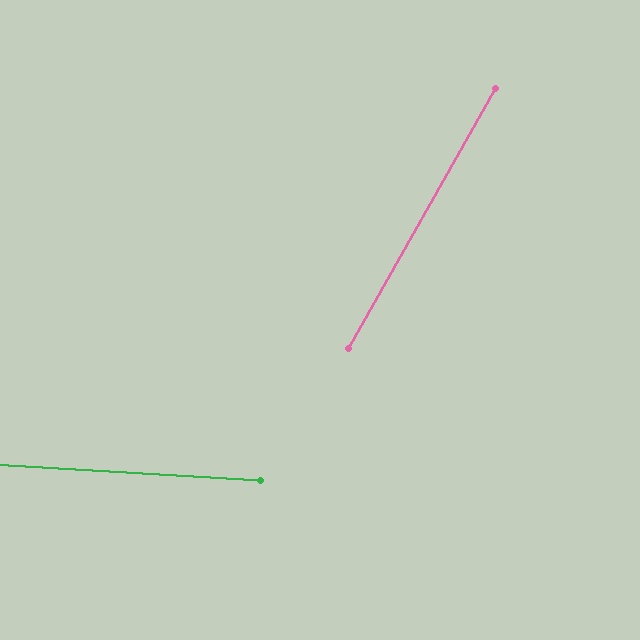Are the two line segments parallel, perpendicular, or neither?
Neither parallel nor perpendicular — they differ by about 64°.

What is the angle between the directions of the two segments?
Approximately 64 degrees.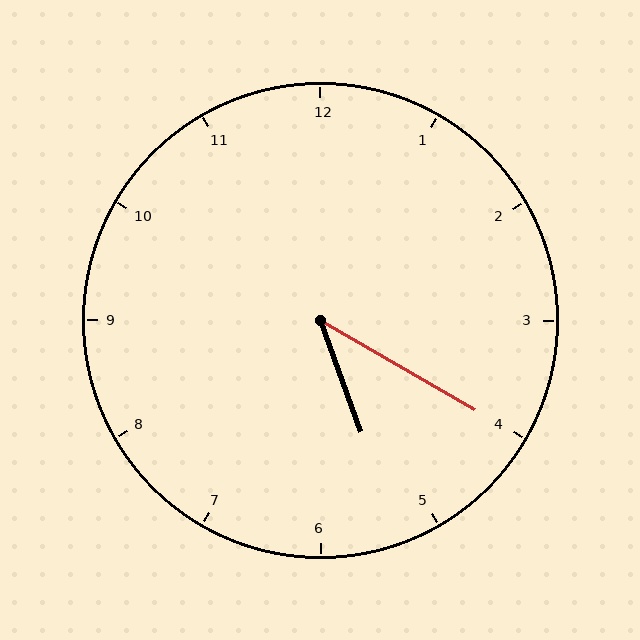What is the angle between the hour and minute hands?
Approximately 40 degrees.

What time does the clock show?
5:20.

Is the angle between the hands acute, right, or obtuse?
It is acute.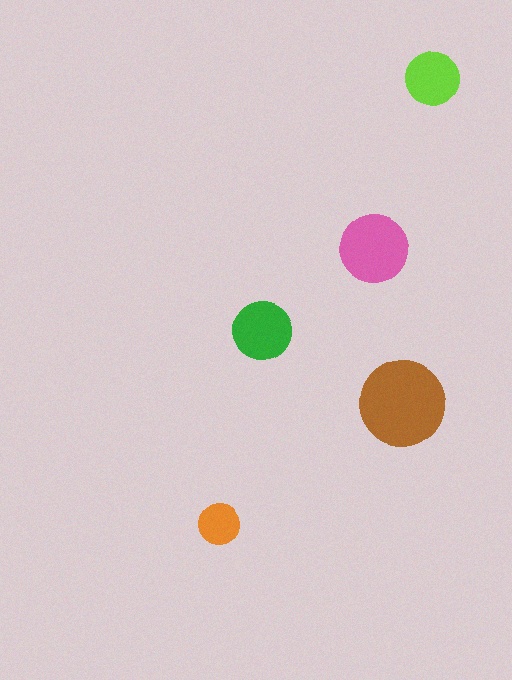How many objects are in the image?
There are 5 objects in the image.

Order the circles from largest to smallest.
the brown one, the pink one, the green one, the lime one, the orange one.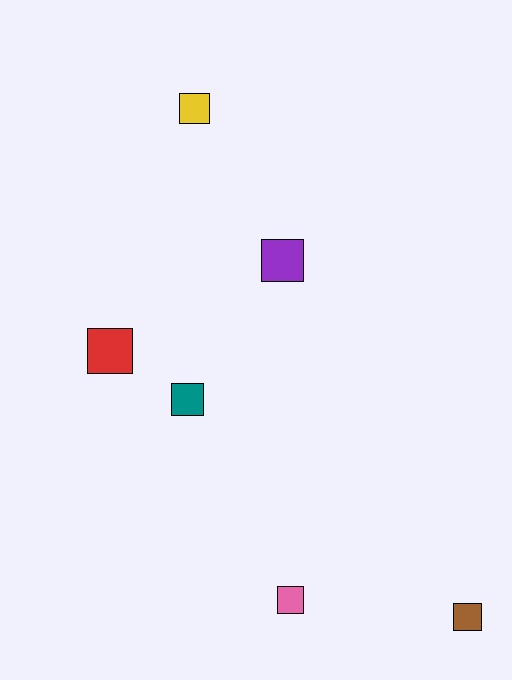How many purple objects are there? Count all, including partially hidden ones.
There is 1 purple object.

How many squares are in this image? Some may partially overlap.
There are 6 squares.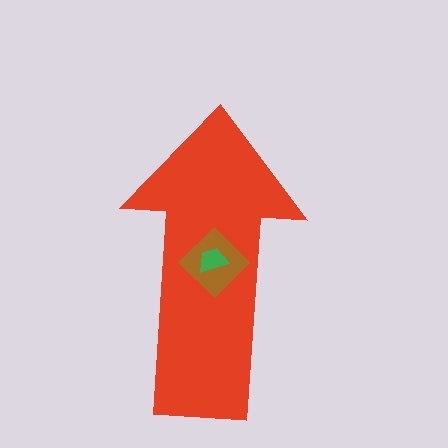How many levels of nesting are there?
3.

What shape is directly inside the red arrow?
The brown diamond.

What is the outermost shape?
The red arrow.